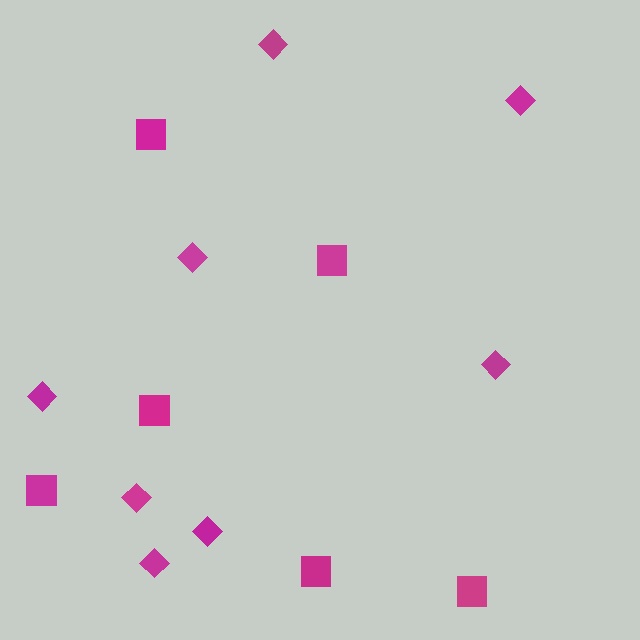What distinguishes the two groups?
There are 2 groups: one group of squares (6) and one group of diamonds (8).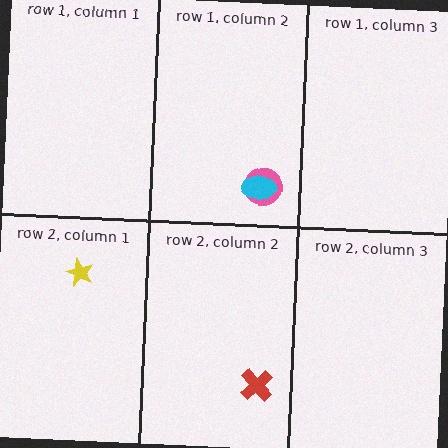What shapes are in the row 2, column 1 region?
The yellow star.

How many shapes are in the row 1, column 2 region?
2.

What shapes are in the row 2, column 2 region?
The red cross.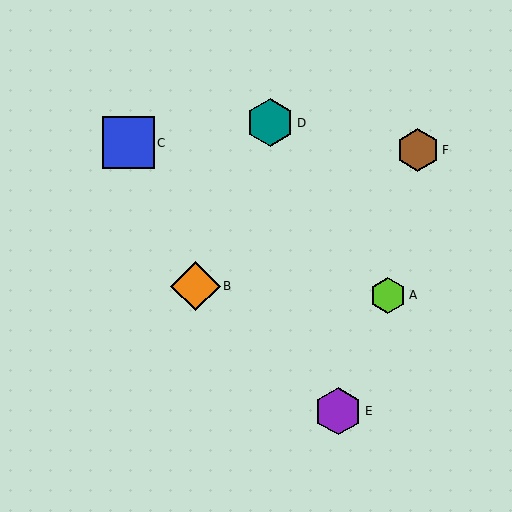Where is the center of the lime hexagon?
The center of the lime hexagon is at (388, 295).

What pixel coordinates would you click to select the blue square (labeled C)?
Click at (129, 143) to select the blue square C.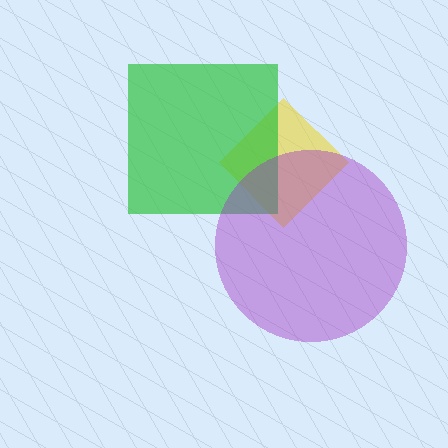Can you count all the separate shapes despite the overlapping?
Yes, there are 3 separate shapes.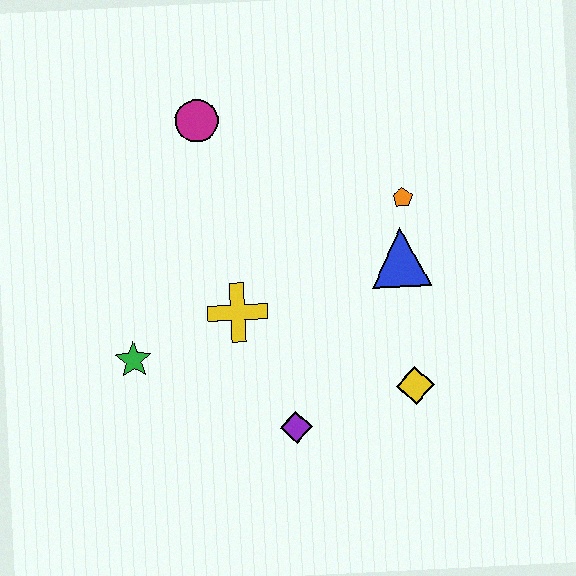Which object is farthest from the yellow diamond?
The magenta circle is farthest from the yellow diamond.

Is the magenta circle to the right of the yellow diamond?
No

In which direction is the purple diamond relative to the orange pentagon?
The purple diamond is below the orange pentagon.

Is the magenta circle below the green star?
No